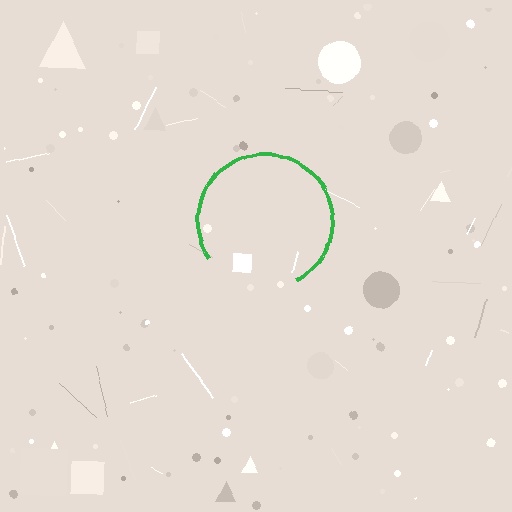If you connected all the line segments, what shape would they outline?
They would outline a circle.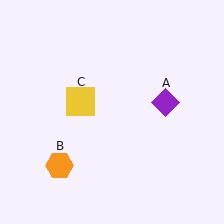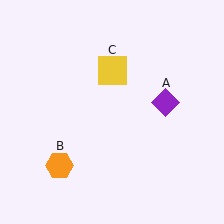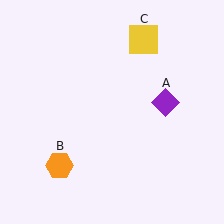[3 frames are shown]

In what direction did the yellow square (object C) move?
The yellow square (object C) moved up and to the right.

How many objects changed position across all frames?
1 object changed position: yellow square (object C).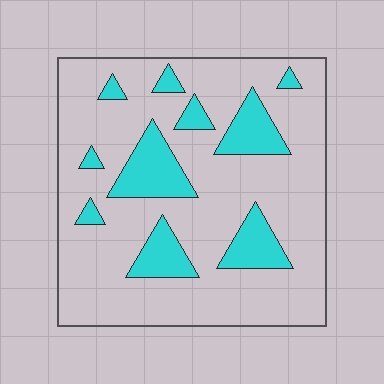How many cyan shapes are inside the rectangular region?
10.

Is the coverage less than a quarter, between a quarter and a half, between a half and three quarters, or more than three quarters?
Less than a quarter.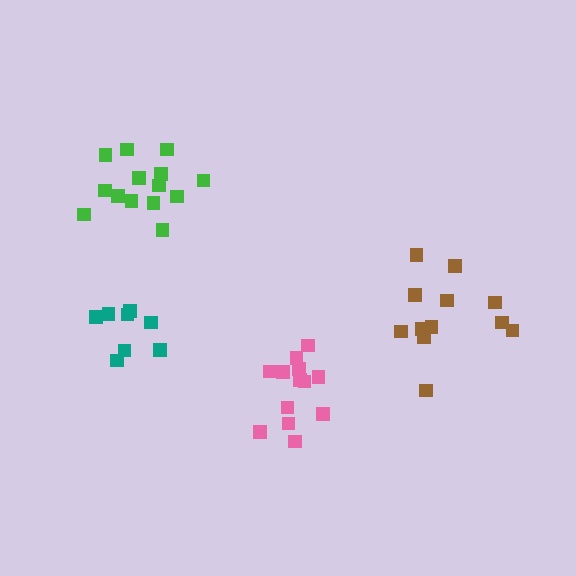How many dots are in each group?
Group 1: 13 dots, Group 2: 14 dots, Group 3: 8 dots, Group 4: 12 dots (47 total).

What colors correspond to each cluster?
The clusters are colored: pink, green, teal, brown.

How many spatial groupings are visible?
There are 4 spatial groupings.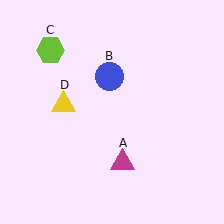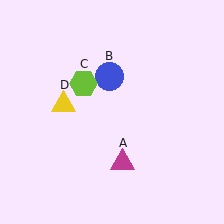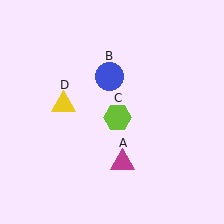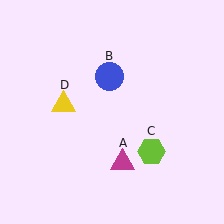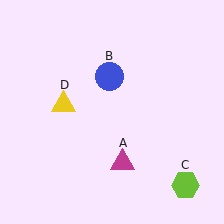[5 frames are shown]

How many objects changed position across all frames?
1 object changed position: lime hexagon (object C).